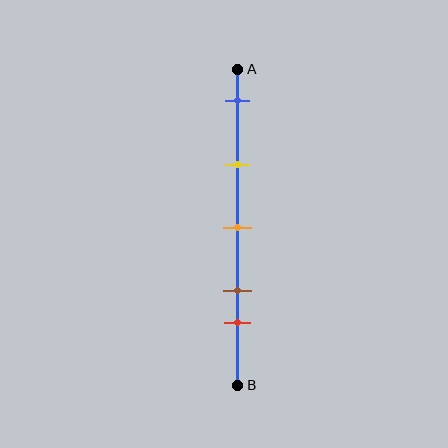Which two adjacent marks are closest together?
The brown and red marks are the closest adjacent pair.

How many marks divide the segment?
There are 5 marks dividing the segment.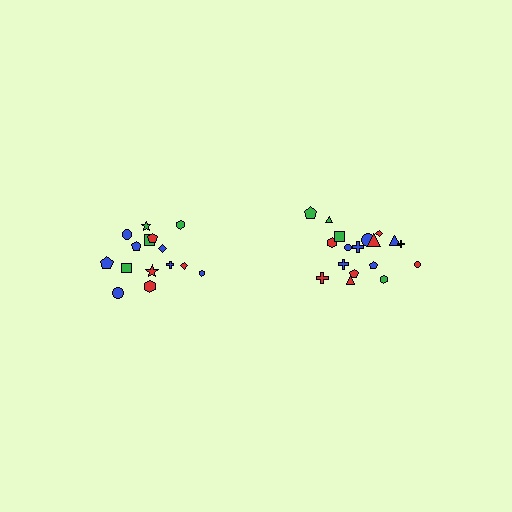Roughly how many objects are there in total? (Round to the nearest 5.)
Roughly 35 objects in total.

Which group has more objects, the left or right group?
The right group.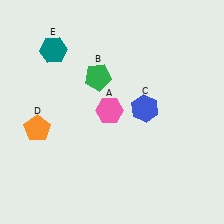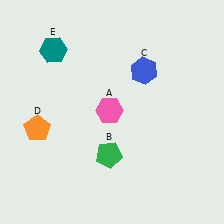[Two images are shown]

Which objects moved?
The objects that moved are: the green pentagon (B), the blue hexagon (C).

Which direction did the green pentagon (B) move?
The green pentagon (B) moved down.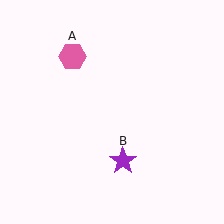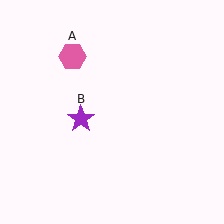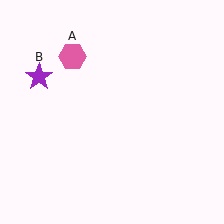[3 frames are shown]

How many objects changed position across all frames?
1 object changed position: purple star (object B).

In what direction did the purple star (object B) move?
The purple star (object B) moved up and to the left.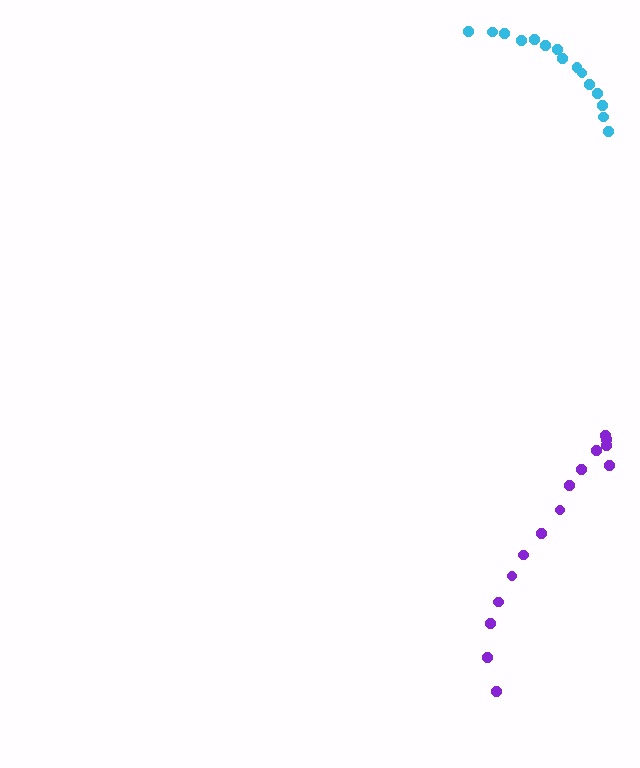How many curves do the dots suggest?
There are 2 distinct paths.